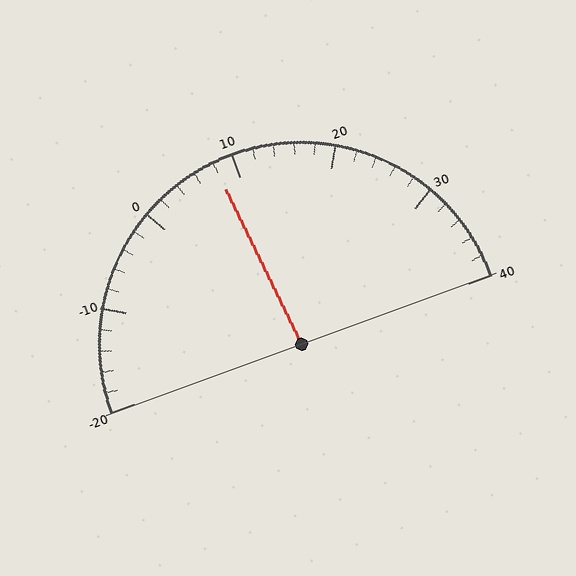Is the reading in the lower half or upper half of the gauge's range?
The reading is in the lower half of the range (-20 to 40).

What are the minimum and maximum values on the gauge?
The gauge ranges from -20 to 40.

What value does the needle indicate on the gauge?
The needle indicates approximately 8.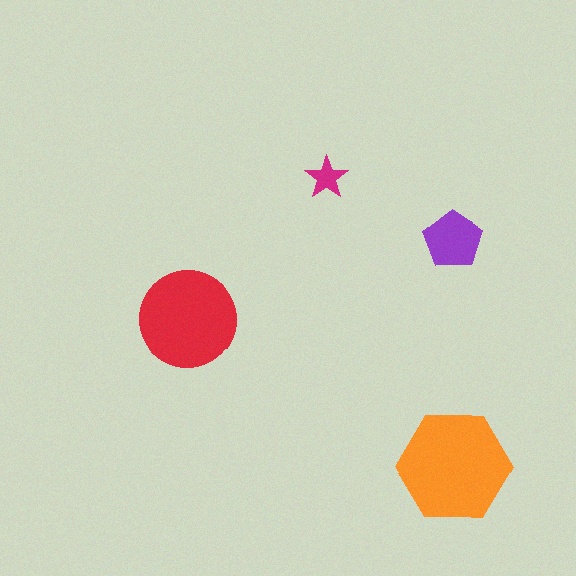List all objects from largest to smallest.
The orange hexagon, the red circle, the purple pentagon, the magenta star.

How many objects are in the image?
There are 4 objects in the image.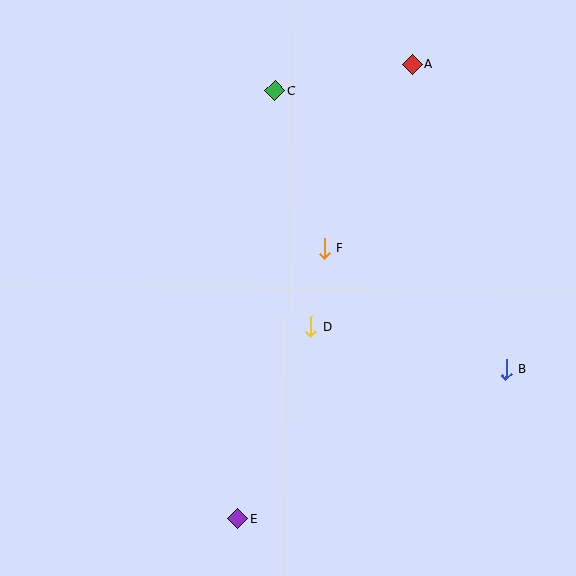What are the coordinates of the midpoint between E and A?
The midpoint between E and A is at (325, 292).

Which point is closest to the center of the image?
Point D at (311, 327) is closest to the center.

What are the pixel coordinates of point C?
Point C is at (275, 91).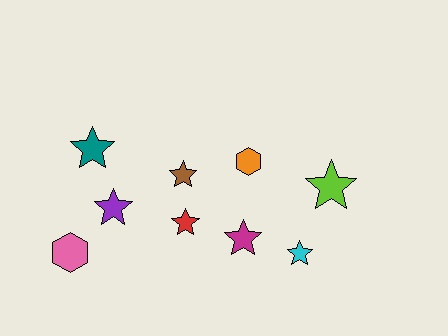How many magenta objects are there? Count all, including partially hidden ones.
There is 1 magenta object.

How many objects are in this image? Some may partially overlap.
There are 9 objects.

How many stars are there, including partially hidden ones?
There are 7 stars.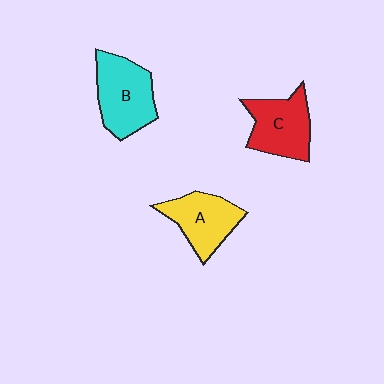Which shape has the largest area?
Shape B (cyan).